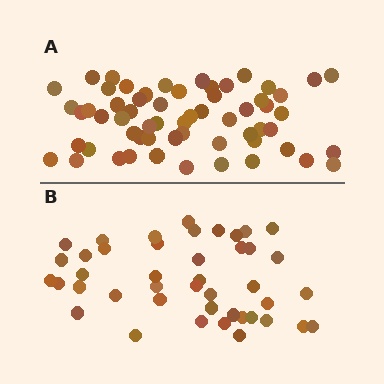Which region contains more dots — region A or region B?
Region A (the top region) has more dots.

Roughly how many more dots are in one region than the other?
Region A has approximately 15 more dots than region B.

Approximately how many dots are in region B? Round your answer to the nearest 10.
About 40 dots. (The exact count is 43, which rounds to 40.)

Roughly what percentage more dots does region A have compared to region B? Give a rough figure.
About 40% more.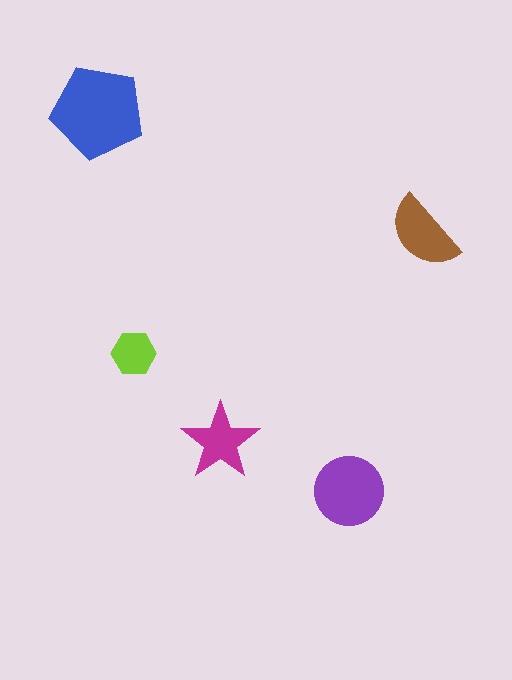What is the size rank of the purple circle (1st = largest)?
2nd.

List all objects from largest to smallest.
The blue pentagon, the purple circle, the brown semicircle, the magenta star, the lime hexagon.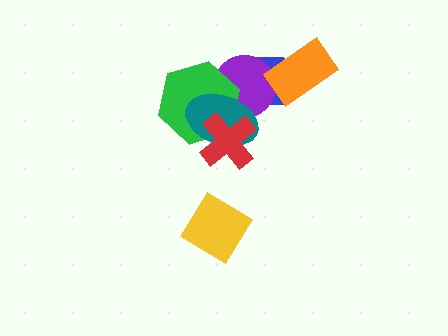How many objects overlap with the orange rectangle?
1 object overlaps with the orange rectangle.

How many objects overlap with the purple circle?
3 objects overlap with the purple circle.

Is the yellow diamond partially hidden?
No, no other shape covers it.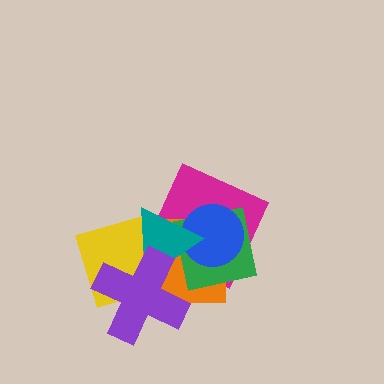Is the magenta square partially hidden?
Yes, it is partially covered by another shape.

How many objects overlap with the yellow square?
3 objects overlap with the yellow square.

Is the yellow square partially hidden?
Yes, it is partially covered by another shape.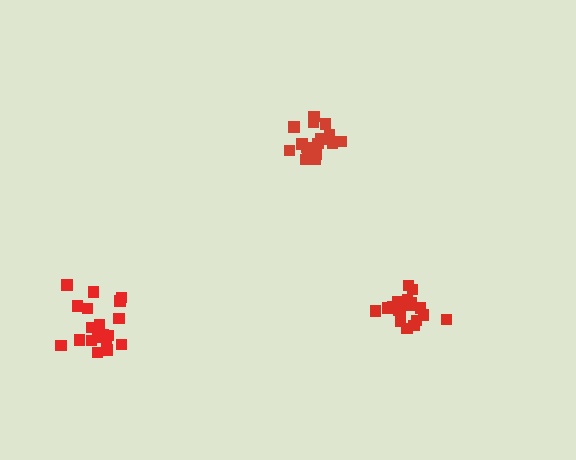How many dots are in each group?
Group 1: 20 dots, Group 2: 18 dots, Group 3: 19 dots (57 total).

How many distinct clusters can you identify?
There are 3 distinct clusters.